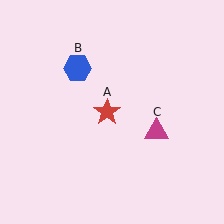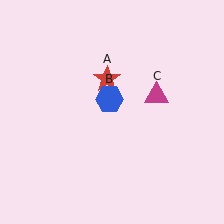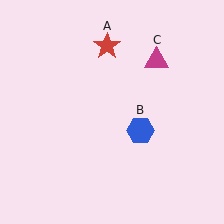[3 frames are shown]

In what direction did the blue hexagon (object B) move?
The blue hexagon (object B) moved down and to the right.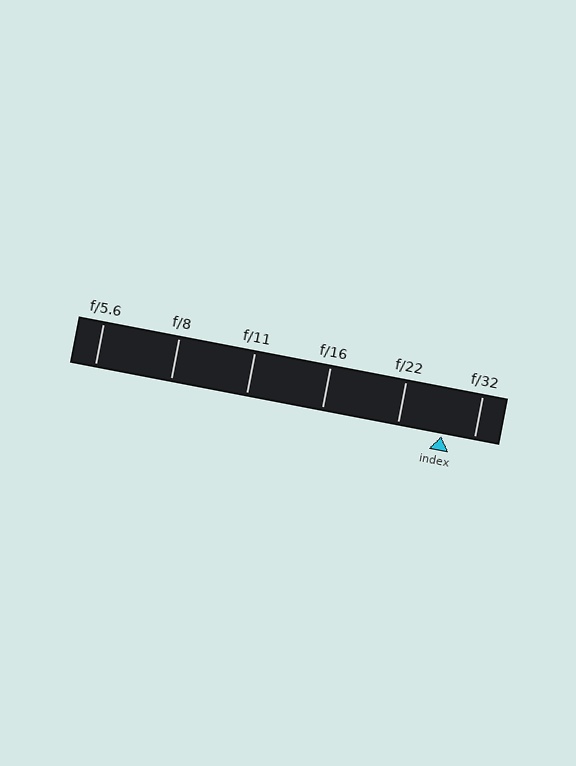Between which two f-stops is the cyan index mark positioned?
The index mark is between f/22 and f/32.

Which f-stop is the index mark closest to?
The index mark is closest to f/32.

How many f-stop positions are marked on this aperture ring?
There are 6 f-stop positions marked.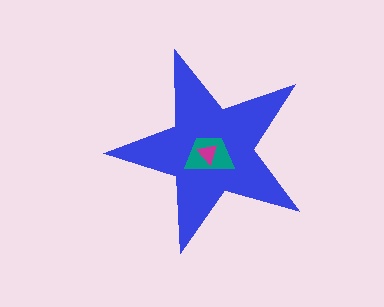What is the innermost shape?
The magenta triangle.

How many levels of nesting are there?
3.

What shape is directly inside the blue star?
The teal trapezoid.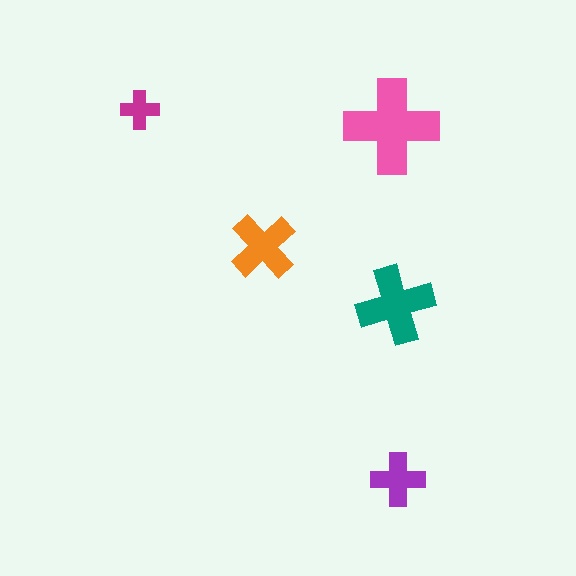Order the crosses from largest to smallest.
the pink one, the teal one, the orange one, the purple one, the magenta one.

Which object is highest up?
The magenta cross is topmost.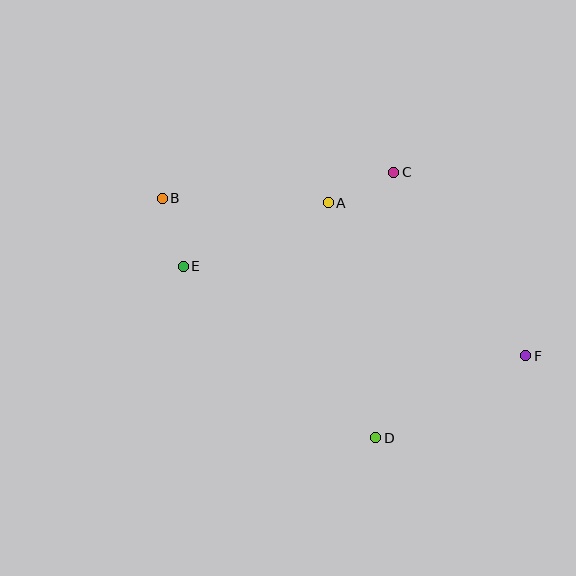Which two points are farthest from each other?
Points B and F are farthest from each other.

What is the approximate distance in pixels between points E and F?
The distance between E and F is approximately 354 pixels.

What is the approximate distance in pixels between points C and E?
The distance between C and E is approximately 231 pixels.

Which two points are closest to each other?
Points B and E are closest to each other.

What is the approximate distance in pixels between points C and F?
The distance between C and F is approximately 226 pixels.